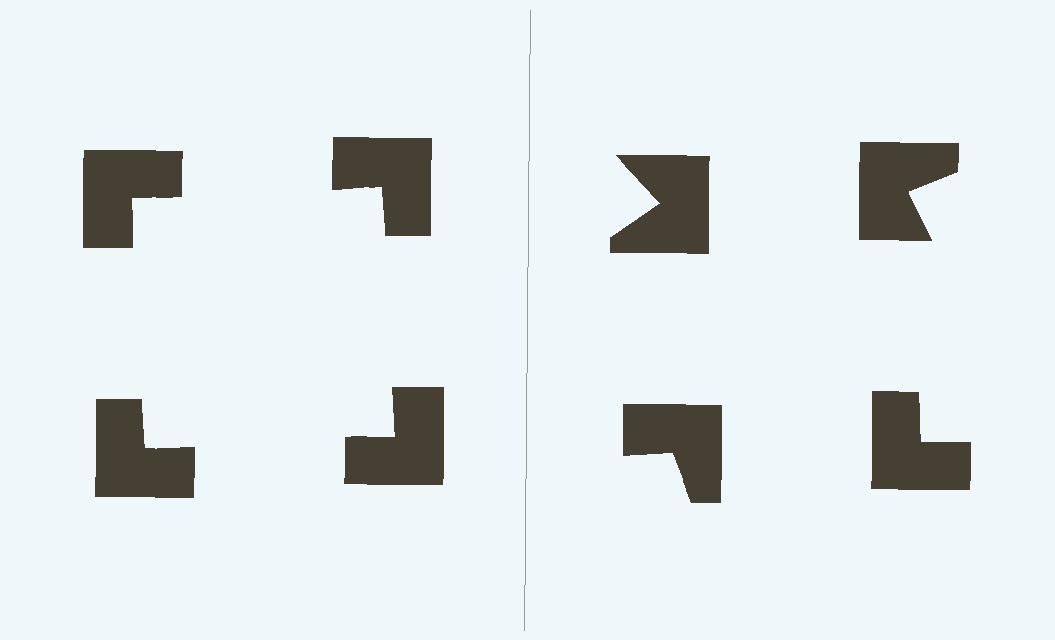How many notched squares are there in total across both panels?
8 — 4 on each side.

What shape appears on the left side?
An illusory square.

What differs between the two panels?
The notched squares are positioned identically on both sides; only the wedge orientations differ. On the left they align to a square; on the right they are misaligned.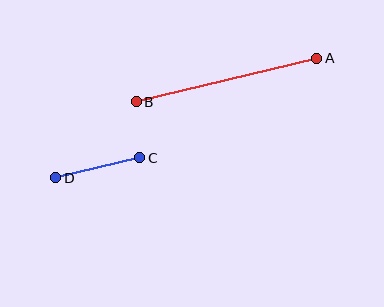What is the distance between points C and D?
The distance is approximately 86 pixels.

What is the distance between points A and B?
The distance is approximately 186 pixels.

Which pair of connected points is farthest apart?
Points A and B are farthest apart.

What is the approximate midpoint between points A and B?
The midpoint is at approximately (227, 80) pixels.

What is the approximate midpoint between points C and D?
The midpoint is at approximately (98, 168) pixels.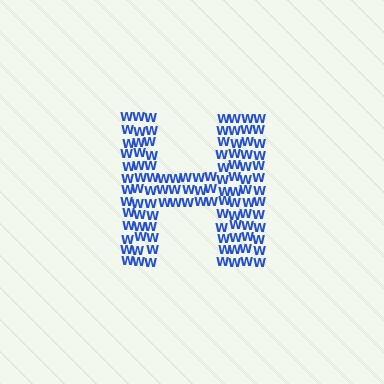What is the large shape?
The large shape is the letter H.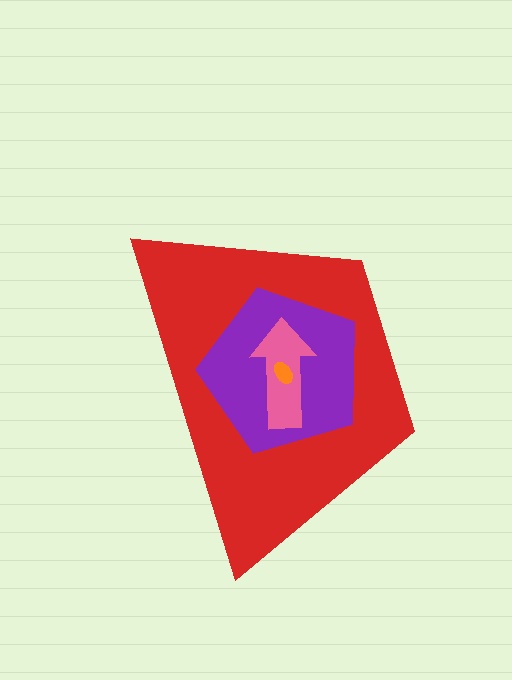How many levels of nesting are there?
4.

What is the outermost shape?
The red trapezoid.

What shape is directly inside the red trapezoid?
The purple pentagon.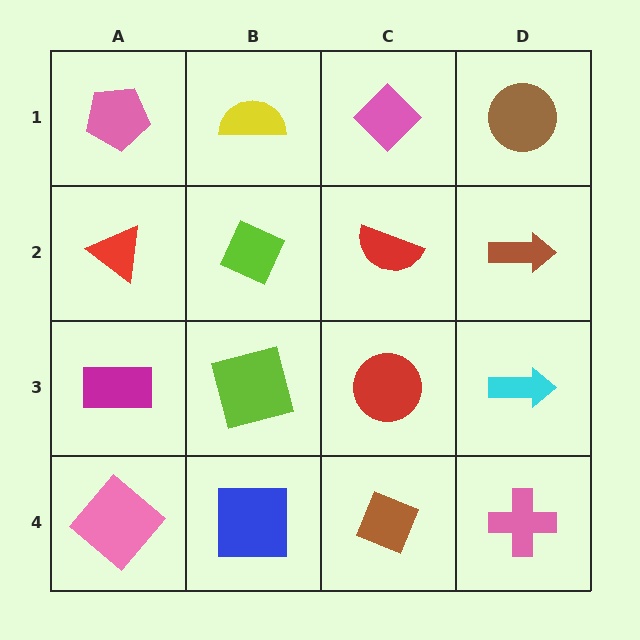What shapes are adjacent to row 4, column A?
A magenta rectangle (row 3, column A), a blue square (row 4, column B).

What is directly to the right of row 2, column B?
A red semicircle.